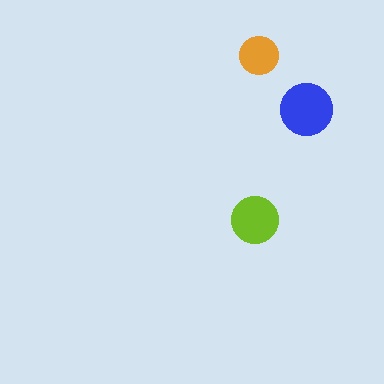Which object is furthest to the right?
The blue circle is rightmost.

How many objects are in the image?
There are 3 objects in the image.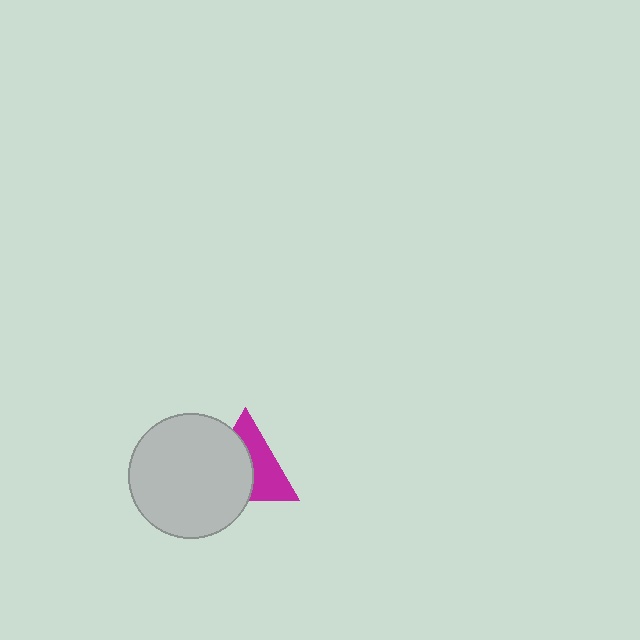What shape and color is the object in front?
The object in front is a light gray circle.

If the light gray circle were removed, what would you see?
You would see the complete magenta triangle.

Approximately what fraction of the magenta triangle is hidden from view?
Roughly 52% of the magenta triangle is hidden behind the light gray circle.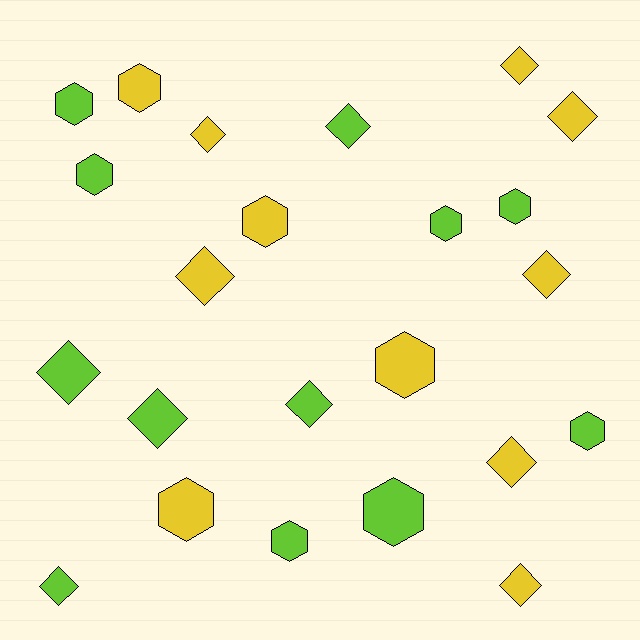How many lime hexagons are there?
There are 7 lime hexagons.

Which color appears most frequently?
Lime, with 12 objects.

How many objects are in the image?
There are 23 objects.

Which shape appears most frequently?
Diamond, with 12 objects.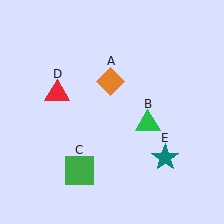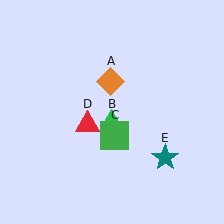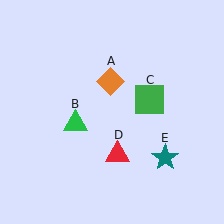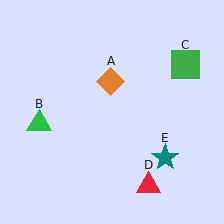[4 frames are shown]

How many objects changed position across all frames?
3 objects changed position: green triangle (object B), green square (object C), red triangle (object D).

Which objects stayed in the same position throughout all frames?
Orange diamond (object A) and teal star (object E) remained stationary.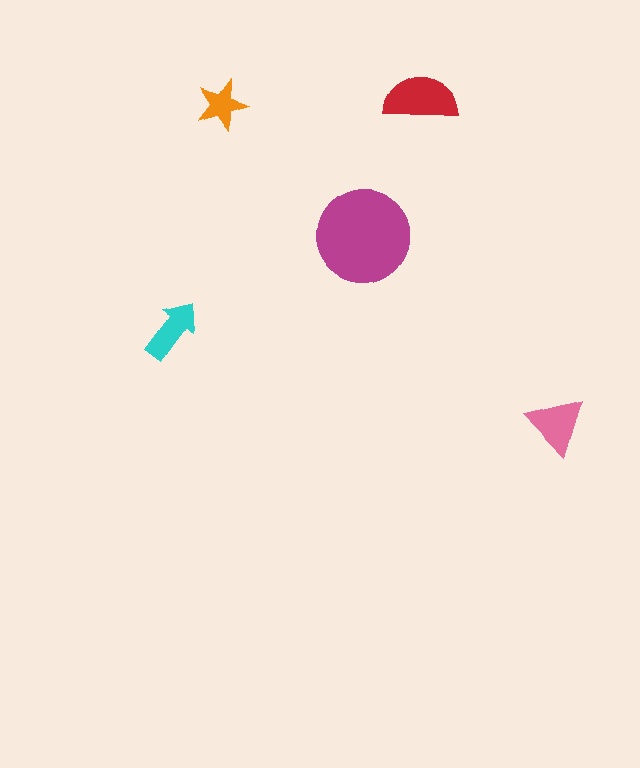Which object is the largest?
The magenta circle.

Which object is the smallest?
The orange star.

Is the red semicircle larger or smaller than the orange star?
Larger.